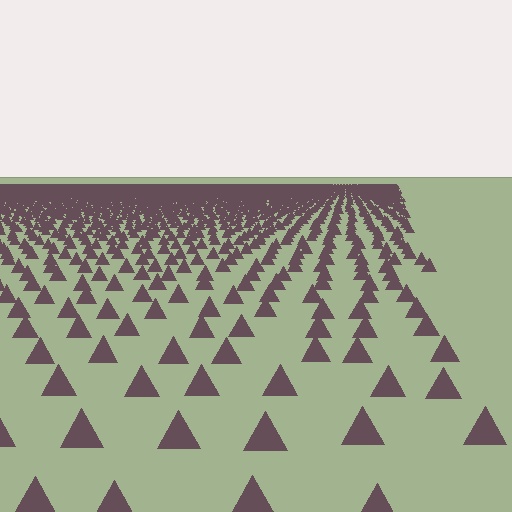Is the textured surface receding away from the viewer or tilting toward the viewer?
The surface is receding away from the viewer. Texture elements get smaller and denser toward the top.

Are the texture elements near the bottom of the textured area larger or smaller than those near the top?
Larger. Near the bottom, elements are closer to the viewer and appear at a bigger on-screen size.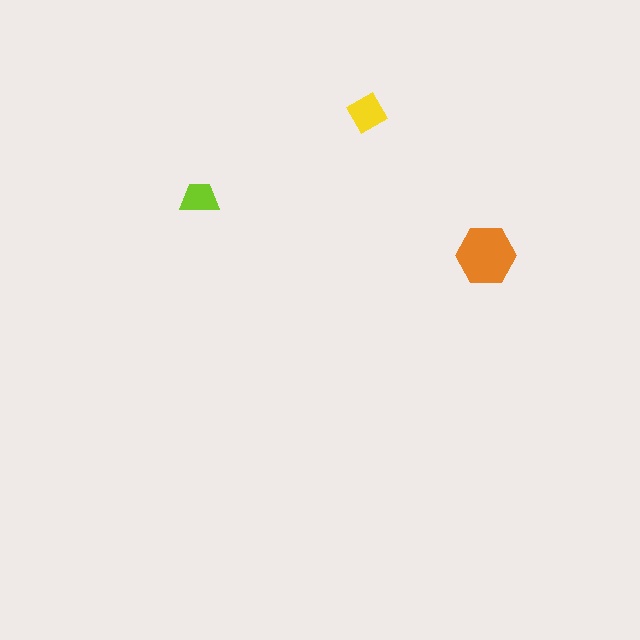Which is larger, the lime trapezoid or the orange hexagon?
The orange hexagon.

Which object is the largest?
The orange hexagon.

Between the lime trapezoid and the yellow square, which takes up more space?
The yellow square.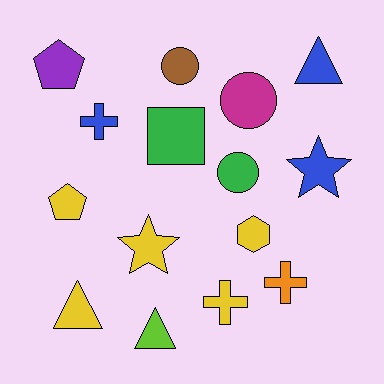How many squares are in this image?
There is 1 square.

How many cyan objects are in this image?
There are no cyan objects.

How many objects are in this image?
There are 15 objects.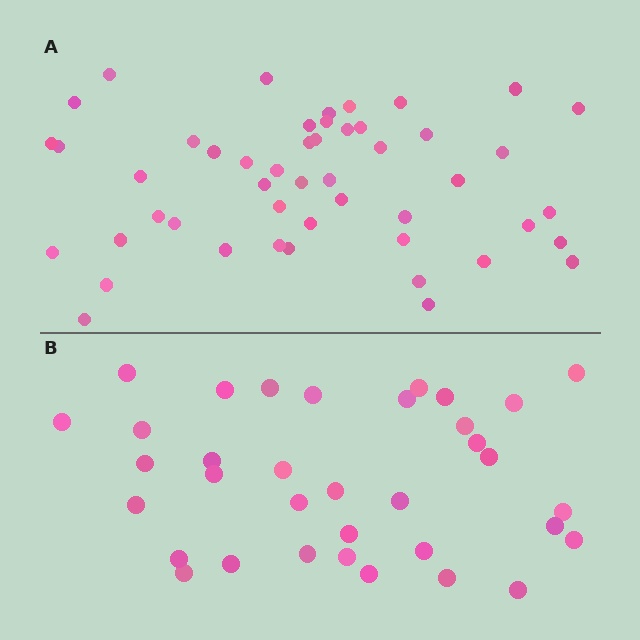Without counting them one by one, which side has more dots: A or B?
Region A (the top region) has more dots.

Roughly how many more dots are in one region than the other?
Region A has approximately 15 more dots than region B.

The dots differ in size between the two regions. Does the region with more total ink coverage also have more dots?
No. Region B has more total ink coverage because its dots are larger, but region A actually contains more individual dots. Total area can be misleading — the number of items is what matters here.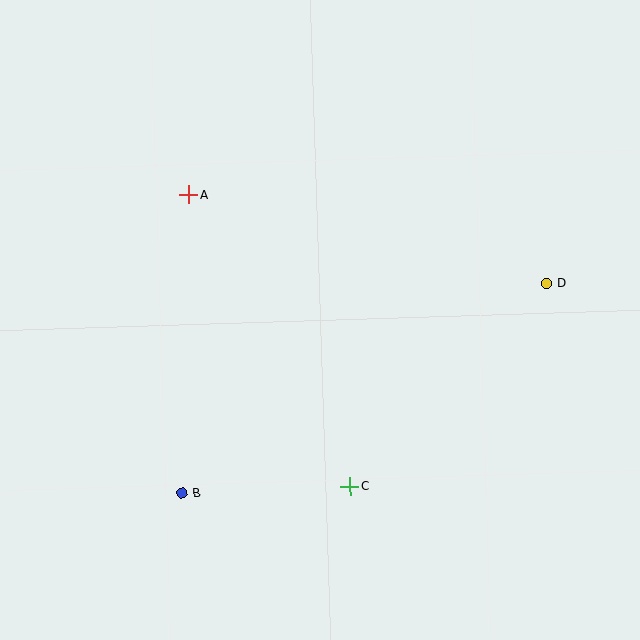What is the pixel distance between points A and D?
The distance between A and D is 368 pixels.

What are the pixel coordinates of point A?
Point A is at (189, 195).